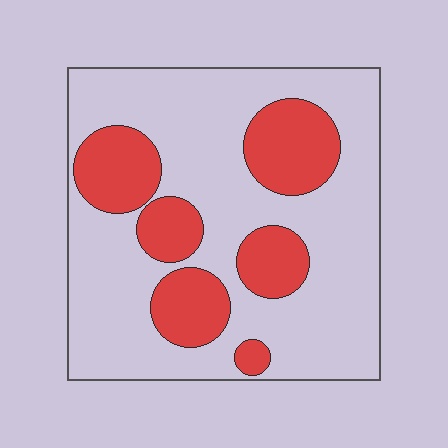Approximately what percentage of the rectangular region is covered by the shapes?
Approximately 30%.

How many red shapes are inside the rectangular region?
6.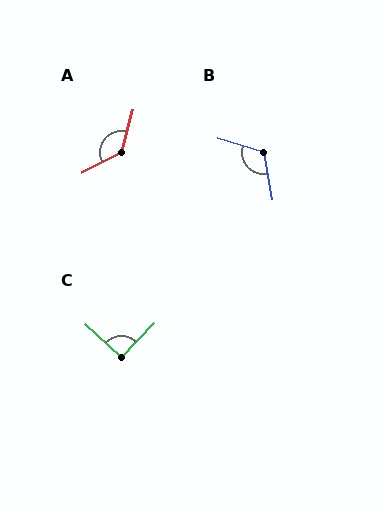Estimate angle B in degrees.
Approximately 117 degrees.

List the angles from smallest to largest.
C (92°), B (117°), A (132°).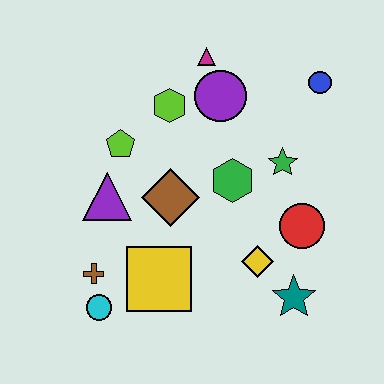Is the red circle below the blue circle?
Yes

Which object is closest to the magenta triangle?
The purple circle is closest to the magenta triangle.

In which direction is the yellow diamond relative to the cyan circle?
The yellow diamond is to the right of the cyan circle.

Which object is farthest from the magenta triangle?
The cyan circle is farthest from the magenta triangle.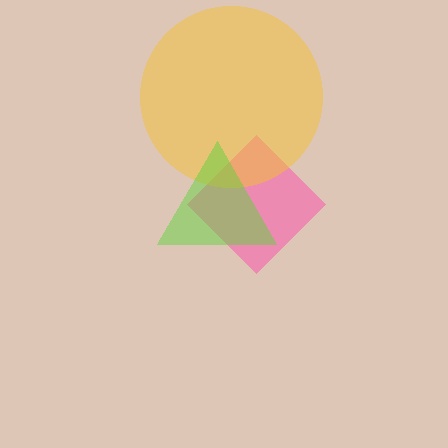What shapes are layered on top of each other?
The layered shapes are: a pink diamond, a yellow circle, a lime triangle.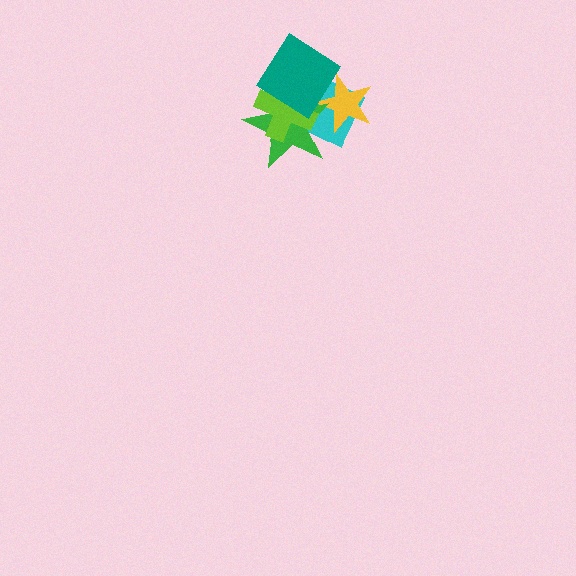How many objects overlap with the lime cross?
3 objects overlap with the lime cross.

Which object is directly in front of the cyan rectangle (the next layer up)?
The yellow star is directly in front of the cyan rectangle.